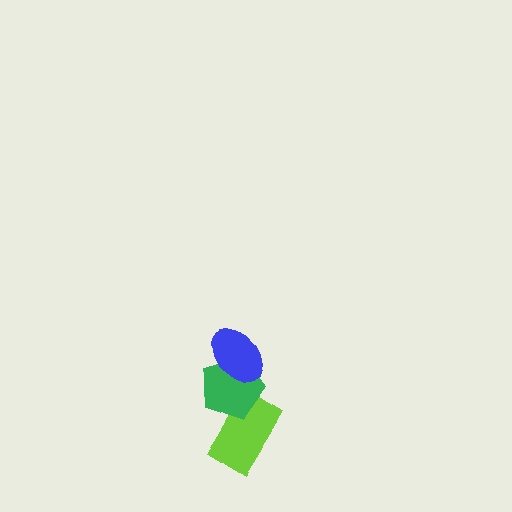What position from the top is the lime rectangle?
The lime rectangle is 3rd from the top.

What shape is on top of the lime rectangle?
The green pentagon is on top of the lime rectangle.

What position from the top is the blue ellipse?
The blue ellipse is 1st from the top.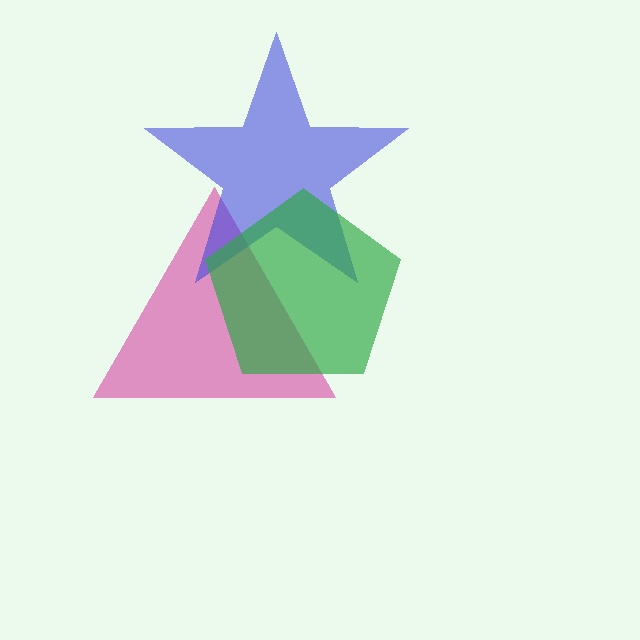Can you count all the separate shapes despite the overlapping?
Yes, there are 3 separate shapes.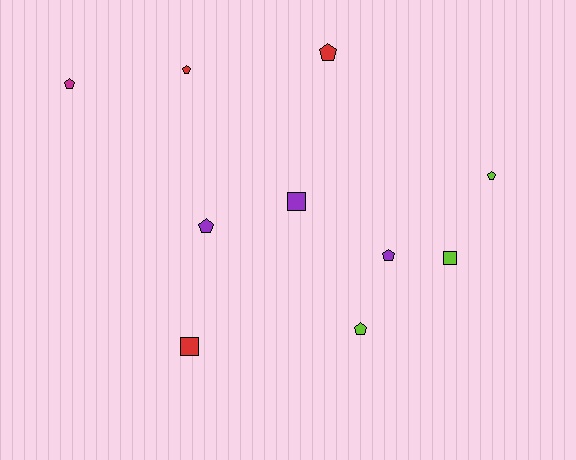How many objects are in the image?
There are 10 objects.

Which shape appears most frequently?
Pentagon, with 7 objects.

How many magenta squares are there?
There are no magenta squares.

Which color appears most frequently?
Lime, with 3 objects.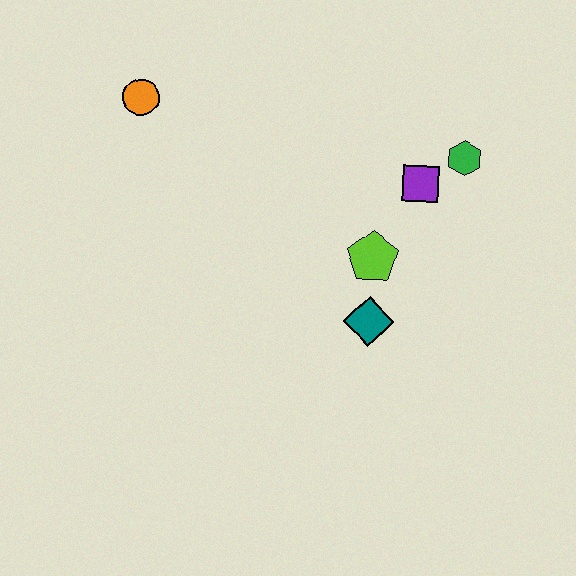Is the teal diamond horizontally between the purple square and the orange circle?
Yes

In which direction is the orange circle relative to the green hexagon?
The orange circle is to the left of the green hexagon.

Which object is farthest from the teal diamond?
The orange circle is farthest from the teal diamond.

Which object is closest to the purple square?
The green hexagon is closest to the purple square.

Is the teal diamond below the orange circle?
Yes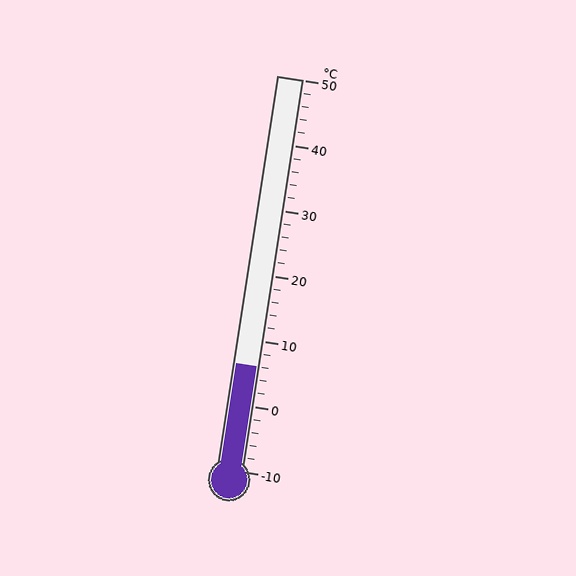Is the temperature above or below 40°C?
The temperature is below 40°C.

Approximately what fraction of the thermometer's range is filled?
The thermometer is filled to approximately 25% of its range.